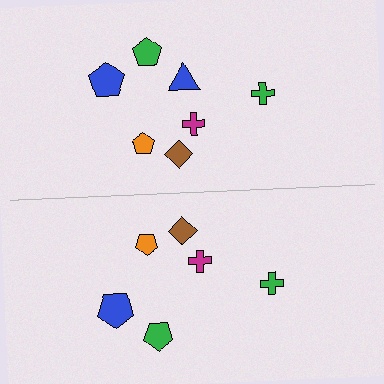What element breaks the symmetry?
A blue triangle is missing from the bottom side.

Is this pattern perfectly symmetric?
No, the pattern is not perfectly symmetric. A blue triangle is missing from the bottom side.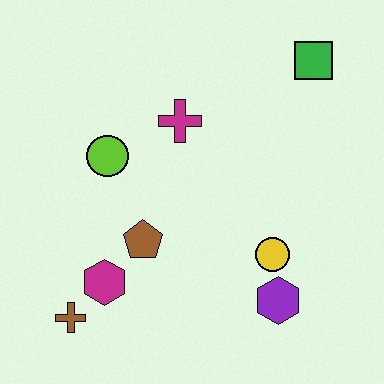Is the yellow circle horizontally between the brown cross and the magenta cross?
No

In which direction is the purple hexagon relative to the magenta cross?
The purple hexagon is below the magenta cross.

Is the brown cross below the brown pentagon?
Yes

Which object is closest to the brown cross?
The magenta hexagon is closest to the brown cross.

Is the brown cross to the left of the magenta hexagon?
Yes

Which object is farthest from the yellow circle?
The brown cross is farthest from the yellow circle.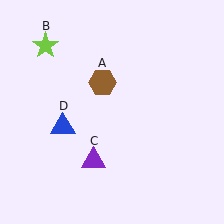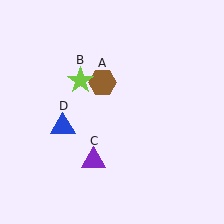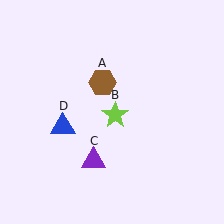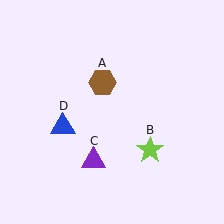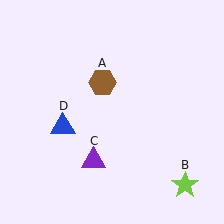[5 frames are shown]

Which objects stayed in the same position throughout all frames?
Brown hexagon (object A) and purple triangle (object C) and blue triangle (object D) remained stationary.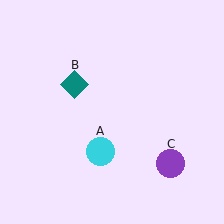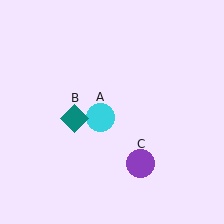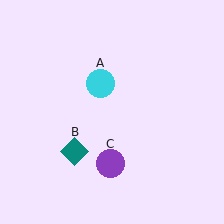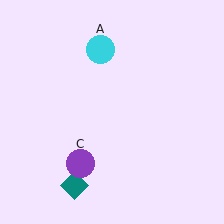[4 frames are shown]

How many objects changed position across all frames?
3 objects changed position: cyan circle (object A), teal diamond (object B), purple circle (object C).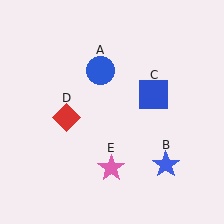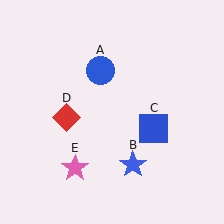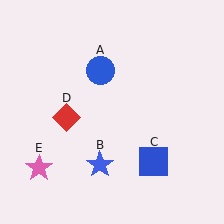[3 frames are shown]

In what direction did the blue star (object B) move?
The blue star (object B) moved left.